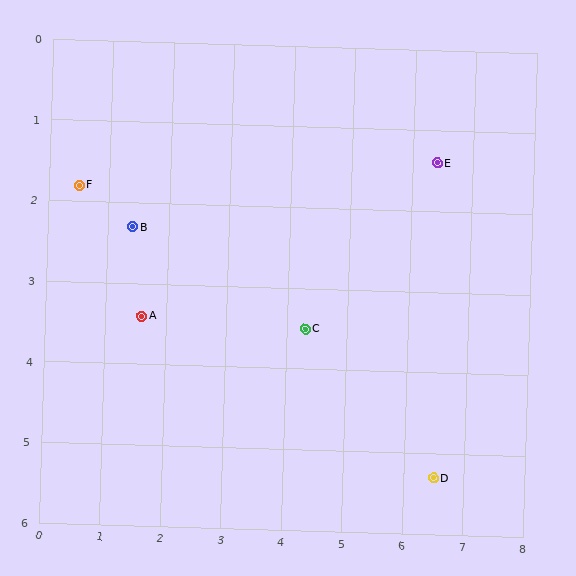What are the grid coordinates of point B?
Point B is at approximately (1.4, 2.3).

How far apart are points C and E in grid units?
Points C and E are about 3.0 grid units apart.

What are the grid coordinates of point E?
Point E is at approximately (6.4, 1.4).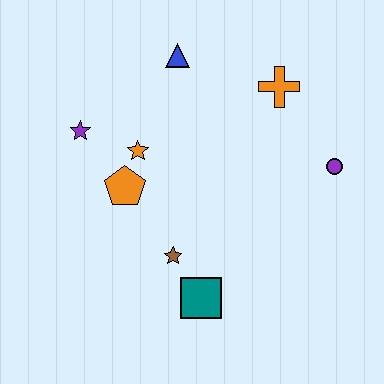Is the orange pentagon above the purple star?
No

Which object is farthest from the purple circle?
The purple star is farthest from the purple circle.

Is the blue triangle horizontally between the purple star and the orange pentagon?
No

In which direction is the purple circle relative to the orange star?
The purple circle is to the right of the orange star.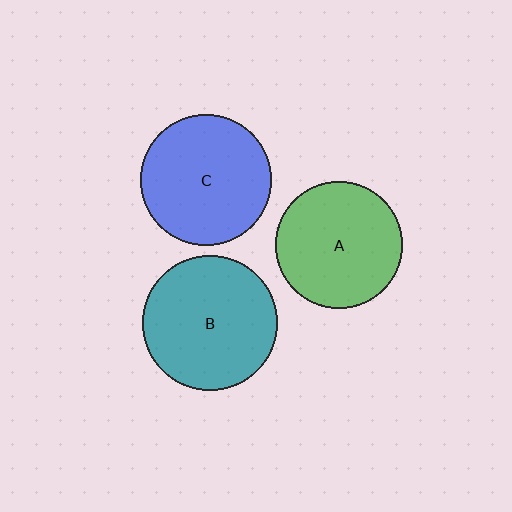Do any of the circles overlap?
No, none of the circles overlap.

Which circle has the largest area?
Circle B (teal).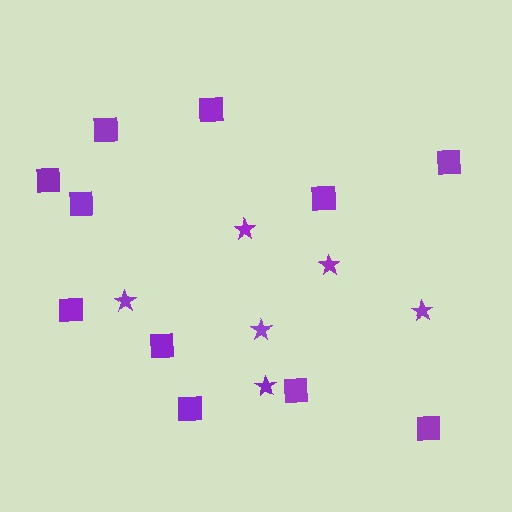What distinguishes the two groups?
There are 2 groups: one group of squares (11) and one group of stars (6).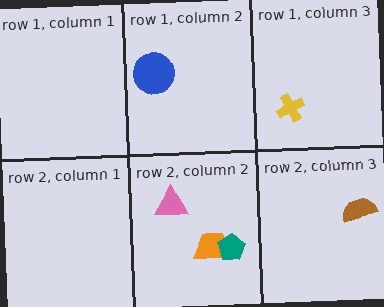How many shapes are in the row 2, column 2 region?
3.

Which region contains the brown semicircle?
The row 2, column 3 region.